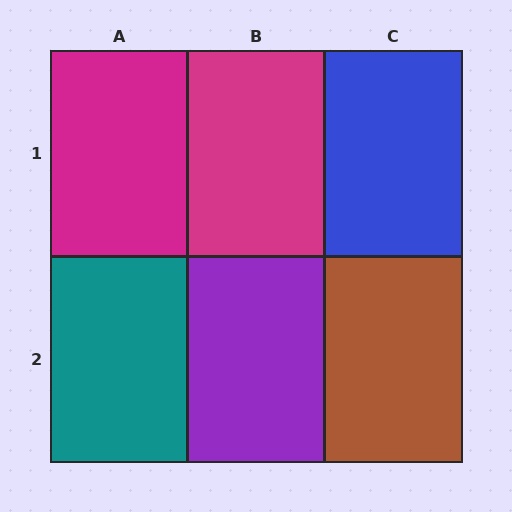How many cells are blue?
1 cell is blue.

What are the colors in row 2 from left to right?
Teal, purple, brown.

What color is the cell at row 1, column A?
Magenta.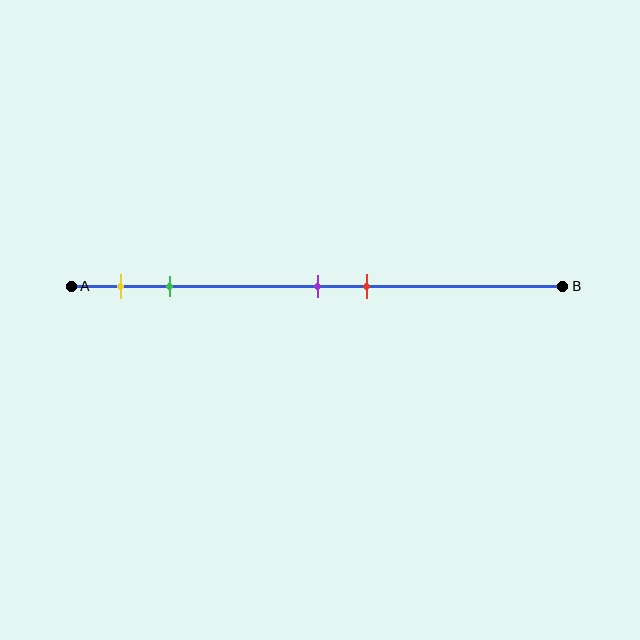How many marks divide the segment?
There are 4 marks dividing the segment.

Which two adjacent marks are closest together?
The purple and red marks are the closest adjacent pair.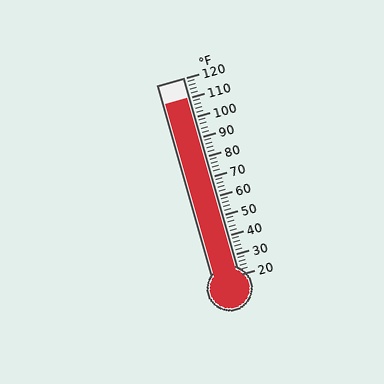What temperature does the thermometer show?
The thermometer shows approximately 110°F.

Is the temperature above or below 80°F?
The temperature is above 80°F.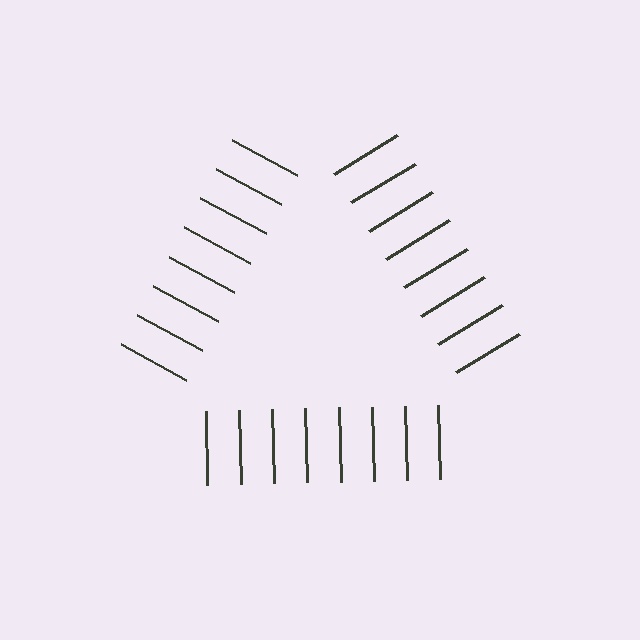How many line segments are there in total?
24 — 8 along each of the 3 edges.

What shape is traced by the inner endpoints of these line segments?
An illusory triangle — the line segments terminate on its edges but no continuous stroke is drawn.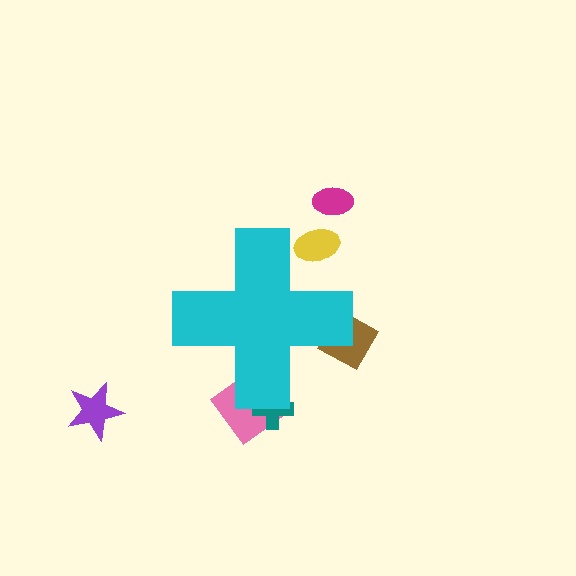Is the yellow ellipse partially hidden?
Yes, the yellow ellipse is partially hidden behind the cyan cross.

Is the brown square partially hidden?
Yes, the brown square is partially hidden behind the cyan cross.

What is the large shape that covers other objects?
A cyan cross.